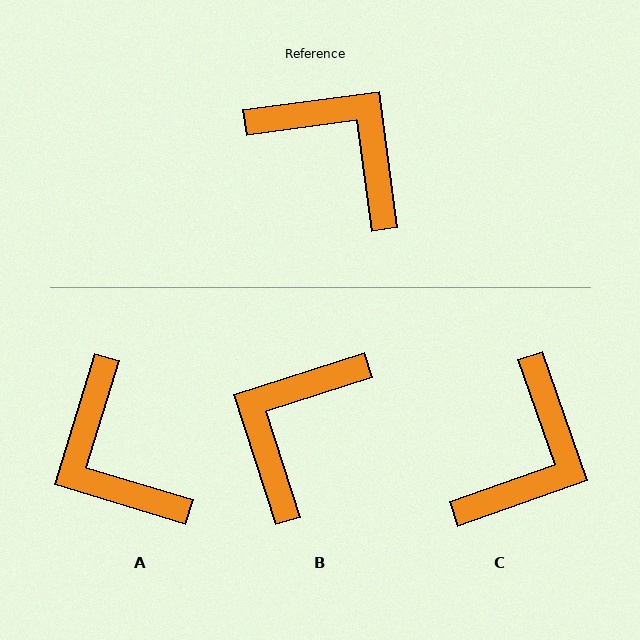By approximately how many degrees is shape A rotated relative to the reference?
Approximately 156 degrees counter-clockwise.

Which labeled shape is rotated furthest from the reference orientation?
A, about 156 degrees away.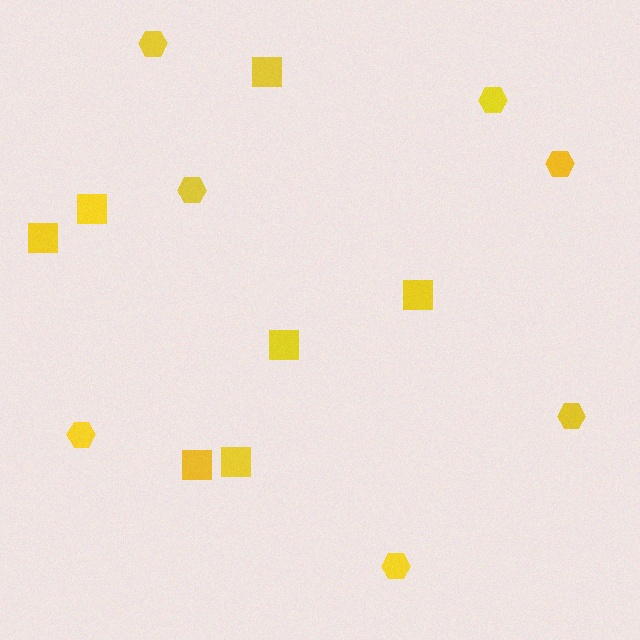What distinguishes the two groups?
There are 2 groups: one group of squares (7) and one group of hexagons (7).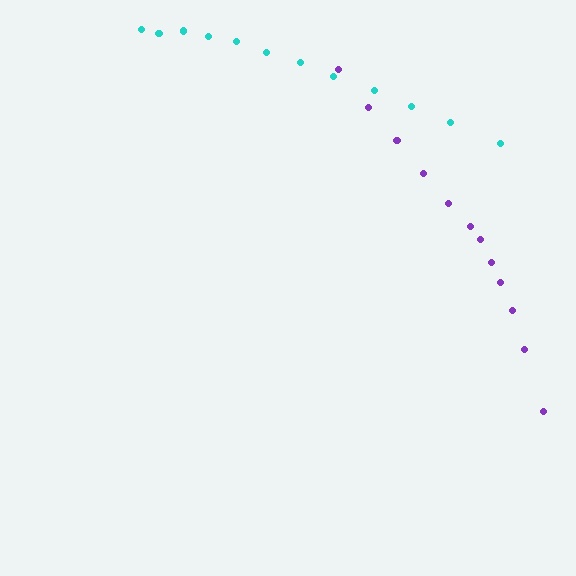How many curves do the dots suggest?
There are 2 distinct paths.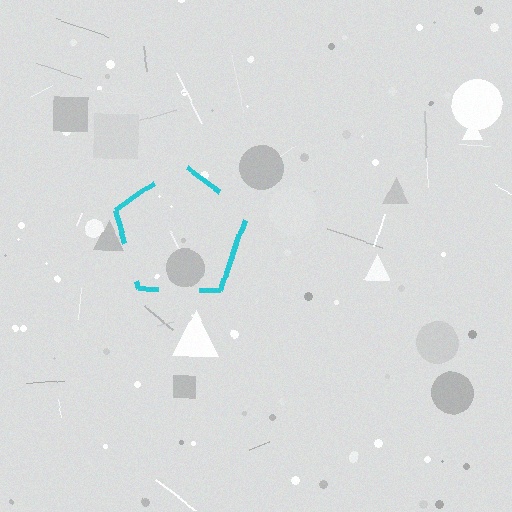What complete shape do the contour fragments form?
The contour fragments form a pentagon.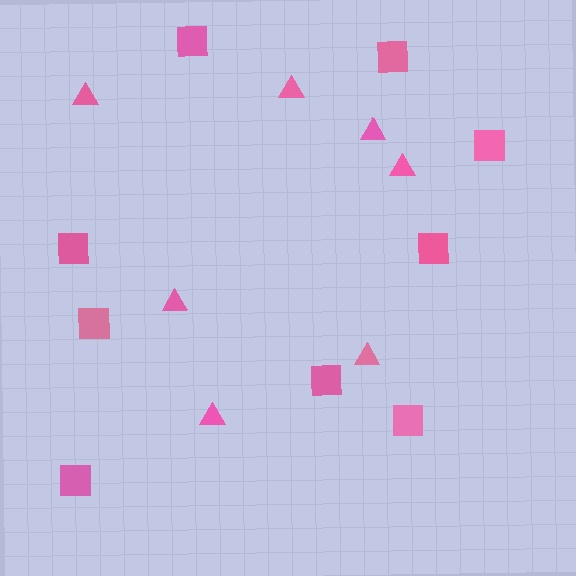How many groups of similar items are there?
There are 2 groups: one group of squares (9) and one group of triangles (7).